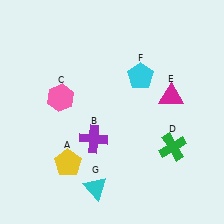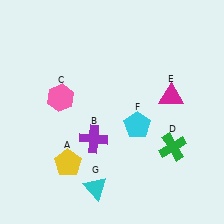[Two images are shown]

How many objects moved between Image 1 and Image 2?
1 object moved between the two images.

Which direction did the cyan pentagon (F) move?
The cyan pentagon (F) moved down.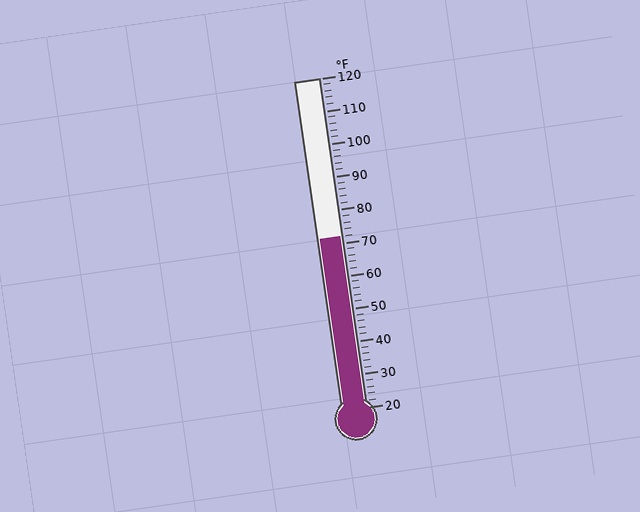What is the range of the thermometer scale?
The thermometer scale ranges from 20°F to 120°F.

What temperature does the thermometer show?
The thermometer shows approximately 72°F.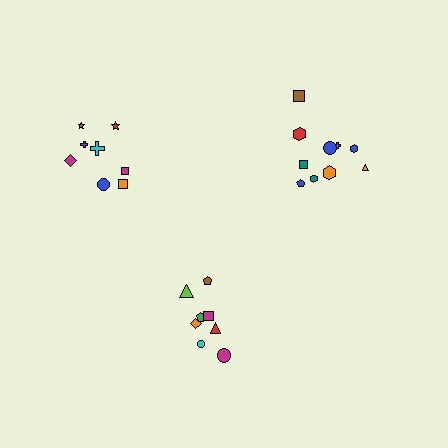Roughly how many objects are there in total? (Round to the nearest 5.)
Roughly 25 objects in total.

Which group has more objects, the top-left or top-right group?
The top-right group.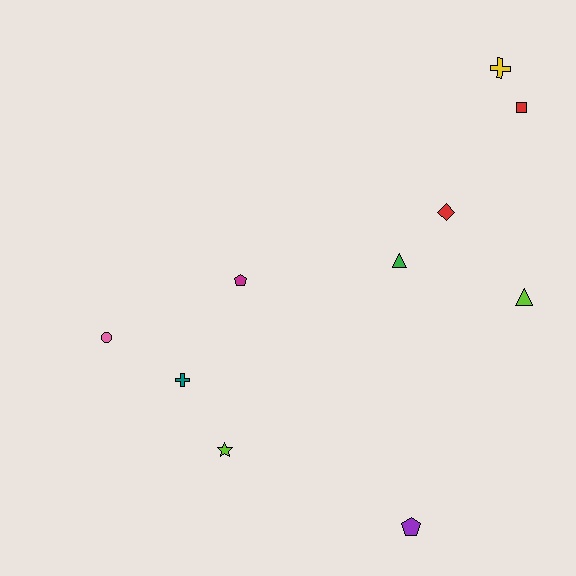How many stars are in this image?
There is 1 star.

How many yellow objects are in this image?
There is 1 yellow object.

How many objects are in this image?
There are 10 objects.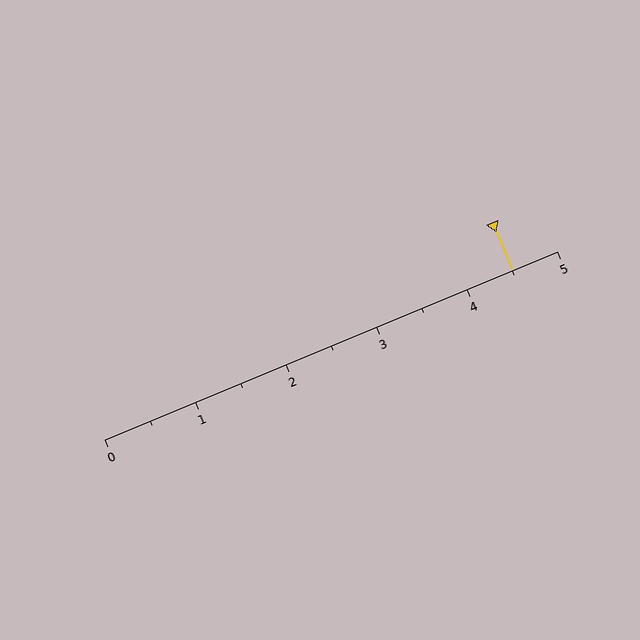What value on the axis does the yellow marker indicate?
The marker indicates approximately 4.5.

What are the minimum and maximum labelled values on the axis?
The axis runs from 0 to 5.